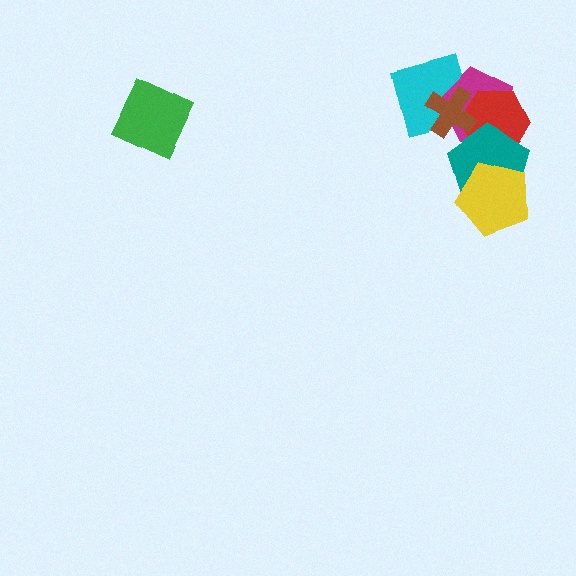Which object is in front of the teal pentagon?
The yellow pentagon is in front of the teal pentagon.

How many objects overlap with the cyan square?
3 objects overlap with the cyan square.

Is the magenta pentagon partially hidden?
Yes, it is partially covered by another shape.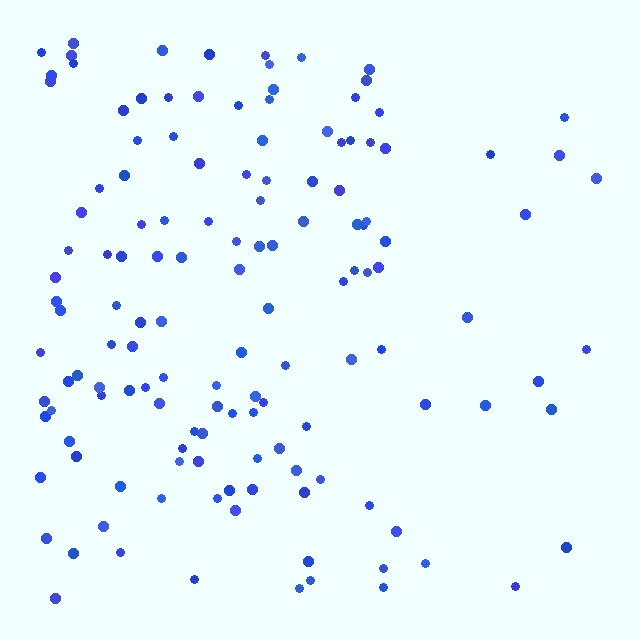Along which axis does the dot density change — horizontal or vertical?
Horizontal.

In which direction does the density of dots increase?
From right to left, with the left side densest.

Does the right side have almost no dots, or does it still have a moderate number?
Still a moderate number, just noticeably fewer than the left.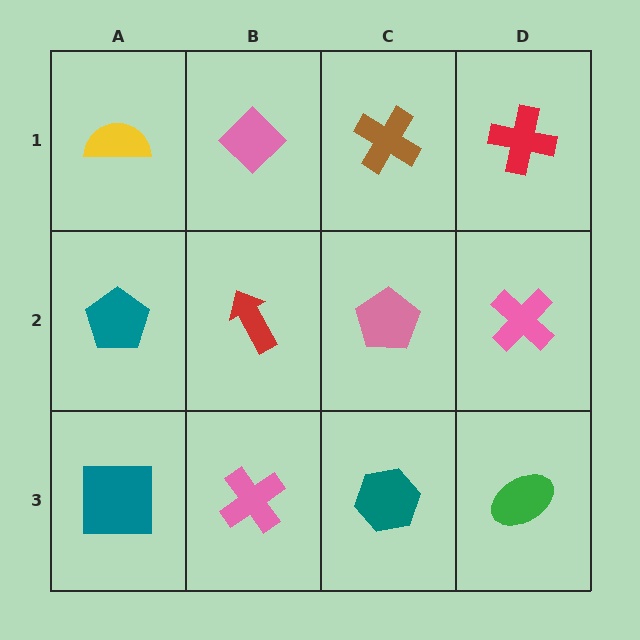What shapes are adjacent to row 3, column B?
A red arrow (row 2, column B), a teal square (row 3, column A), a teal hexagon (row 3, column C).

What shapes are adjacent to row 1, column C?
A pink pentagon (row 2, column C), a pink diamond (row 1, column B), a red cross (row 1, column D).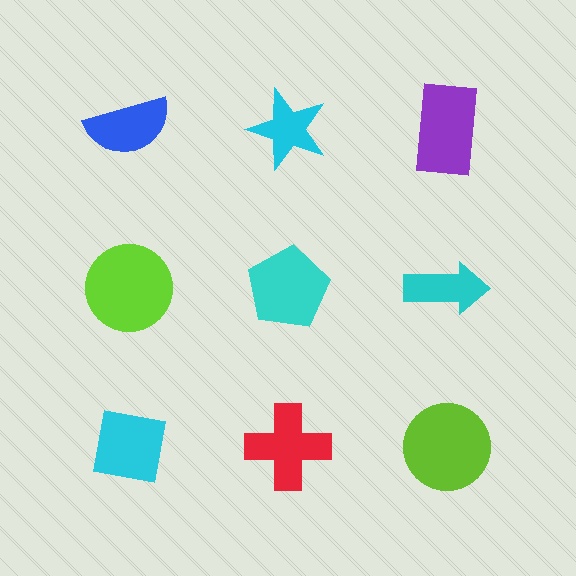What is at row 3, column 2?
A red cross.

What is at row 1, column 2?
A cyan star.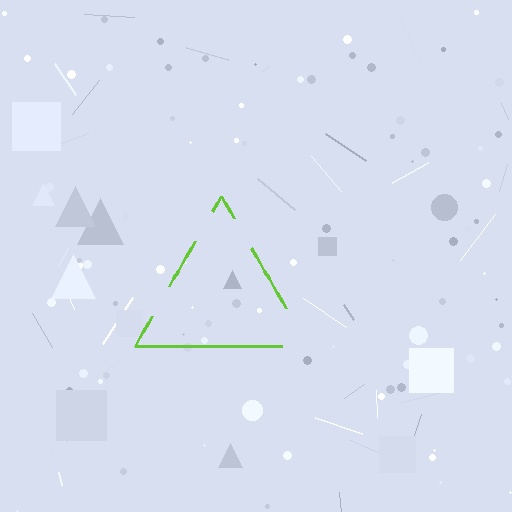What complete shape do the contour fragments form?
The contour fragments form a triangle.